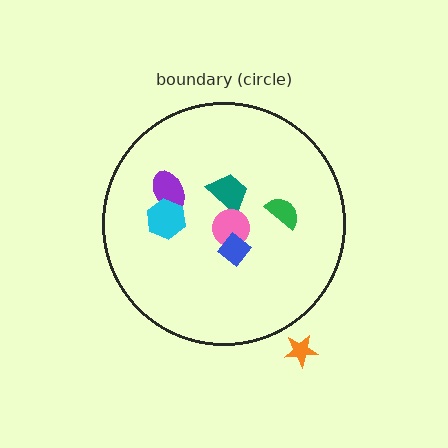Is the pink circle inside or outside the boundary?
Inside.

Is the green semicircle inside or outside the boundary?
Inside.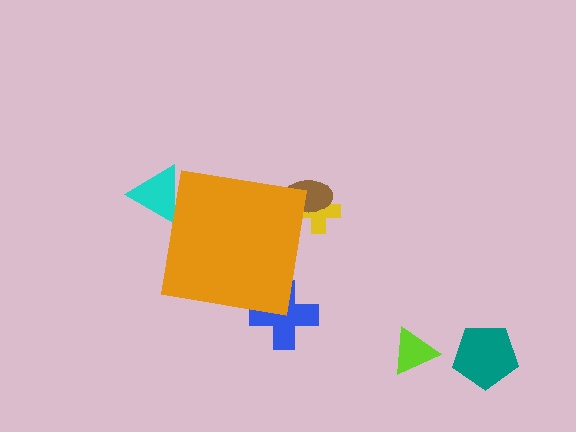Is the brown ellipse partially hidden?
Yes, the brown ellipse is partially hidden behind the orange square.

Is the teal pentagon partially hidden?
No, the teal pentagon is fully visible.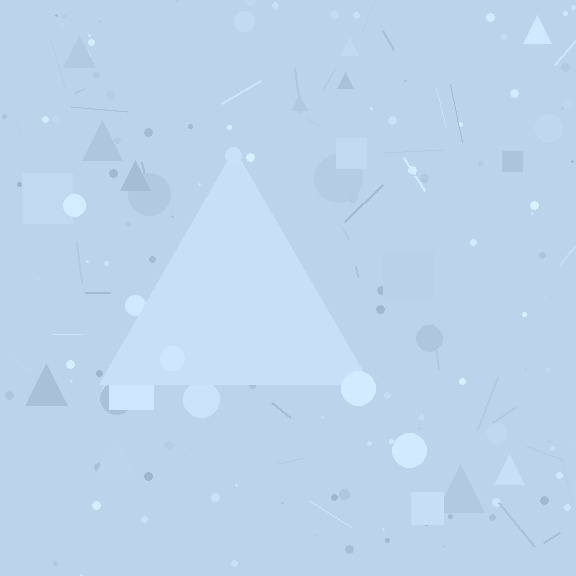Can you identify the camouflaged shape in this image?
The camouflaged shape is a triangle.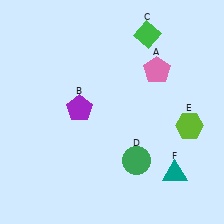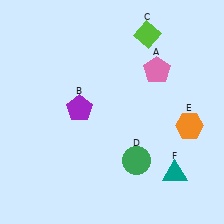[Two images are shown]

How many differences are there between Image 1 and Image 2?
There are 2 differences between the two images.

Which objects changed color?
C changed from green to lime. E changed from lime to orange.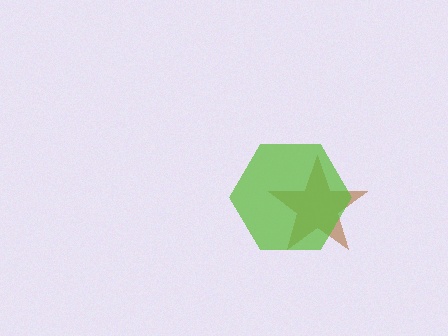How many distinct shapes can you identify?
There are 2 distinct shapes: a brown star, a lime hexagon.